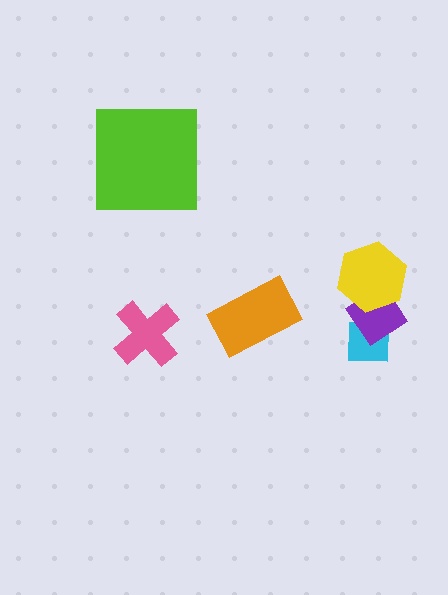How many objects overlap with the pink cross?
0 objects overlap with the pink cross.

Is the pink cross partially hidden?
No, no other shape covers it.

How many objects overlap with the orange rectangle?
0 objects overlap with the orange rectangle.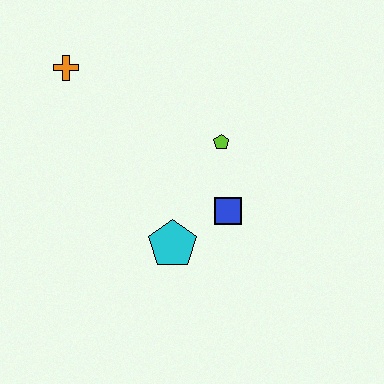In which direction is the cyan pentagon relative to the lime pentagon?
The cyan pentagon is below the lime pentagon.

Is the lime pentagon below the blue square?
No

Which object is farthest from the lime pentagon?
The orange cross is farthest from the lime pentagon.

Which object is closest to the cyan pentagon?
The blue square is closest to the cyan pentagon.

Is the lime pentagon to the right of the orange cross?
Yes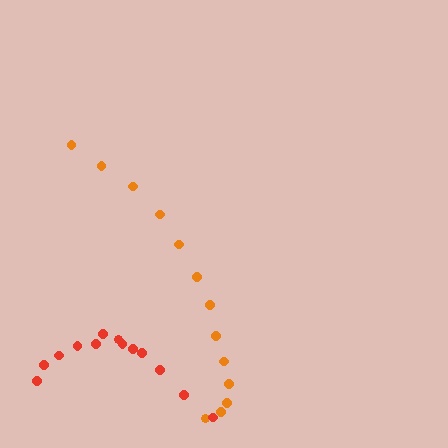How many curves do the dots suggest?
There are 2 distinct paths.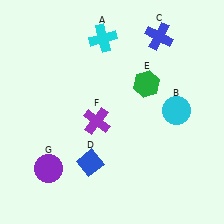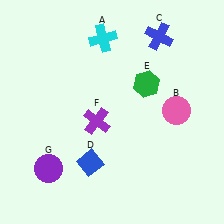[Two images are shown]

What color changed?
The circle (B) changed from cyan in Image 1 to pink in Image 2.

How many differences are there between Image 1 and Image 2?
There is 1 difference between the two images.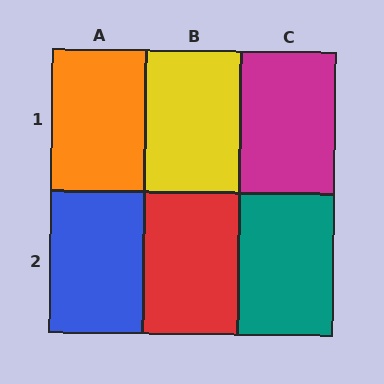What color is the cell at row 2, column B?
Red.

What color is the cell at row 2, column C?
Teal.